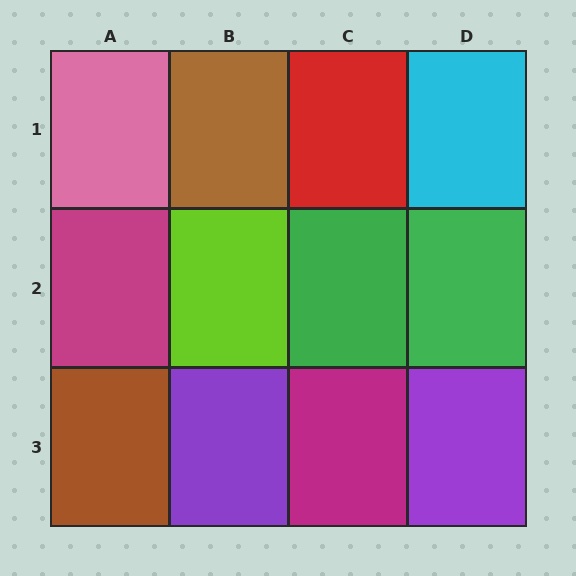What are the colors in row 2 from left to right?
Magenta, lime, green, green.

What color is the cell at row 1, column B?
Brown.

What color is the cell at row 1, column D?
Cyan.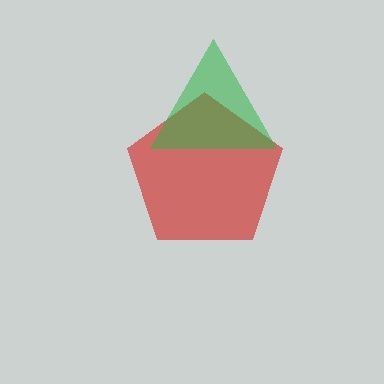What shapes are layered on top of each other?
The layered shapes are: a red pentagon, a green triangle.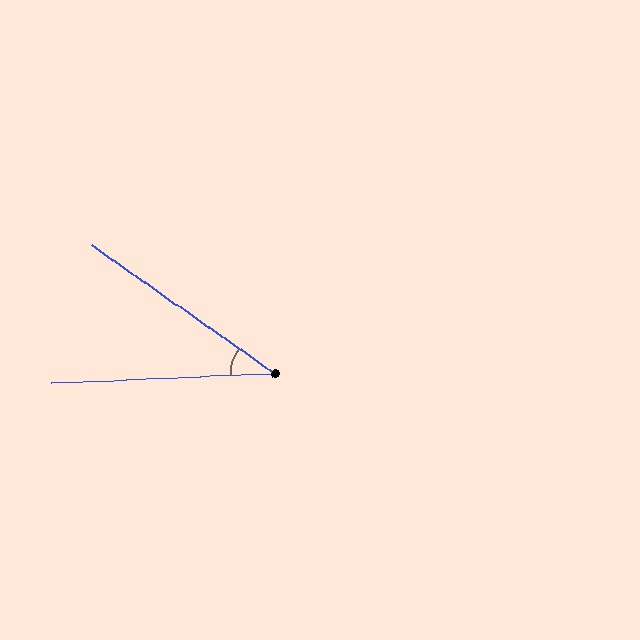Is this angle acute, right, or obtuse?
It is acute.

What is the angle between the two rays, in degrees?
Approximately 38 degrees.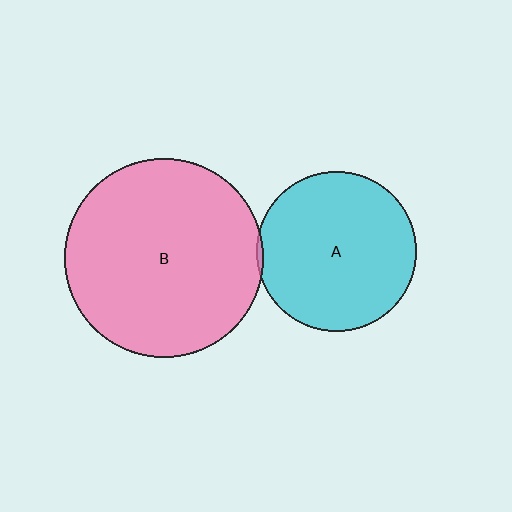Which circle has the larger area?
Circle B (pink).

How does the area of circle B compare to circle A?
Approximately 1.5 times.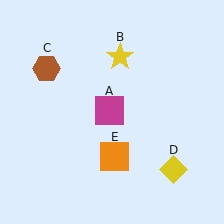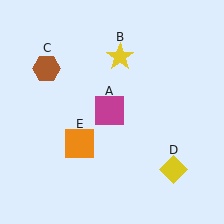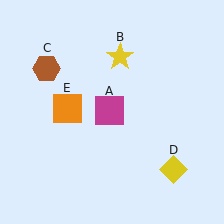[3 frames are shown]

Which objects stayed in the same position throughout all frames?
Magenta square (object A) and yellow star (object B) and brown hexagon (object C) and yellow diamond (object D) remained stationary.